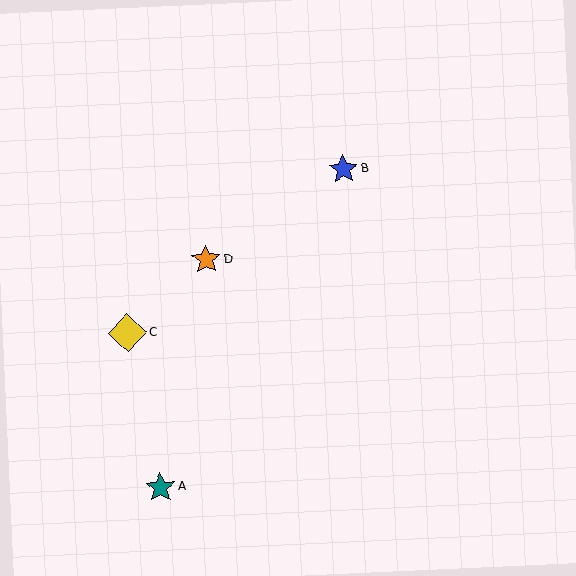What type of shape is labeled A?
Shape A is a teal star.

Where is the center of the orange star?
The center of the orange star is at (206, 260).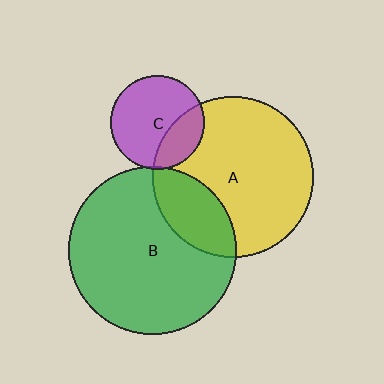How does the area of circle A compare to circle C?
Approximately 2.9 times.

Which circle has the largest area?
Circle B (green).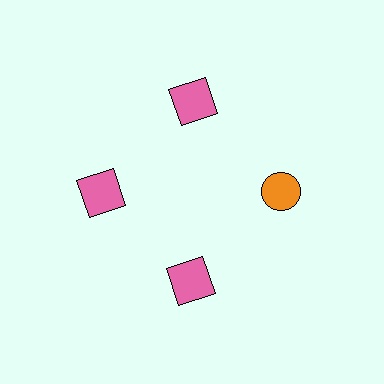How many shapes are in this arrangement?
There are 4 shapes arranged in a ring pattern.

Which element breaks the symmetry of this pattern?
The orange circle at roughly the 3 o'clock position breaks the symmetry. All other shapes are pink squares.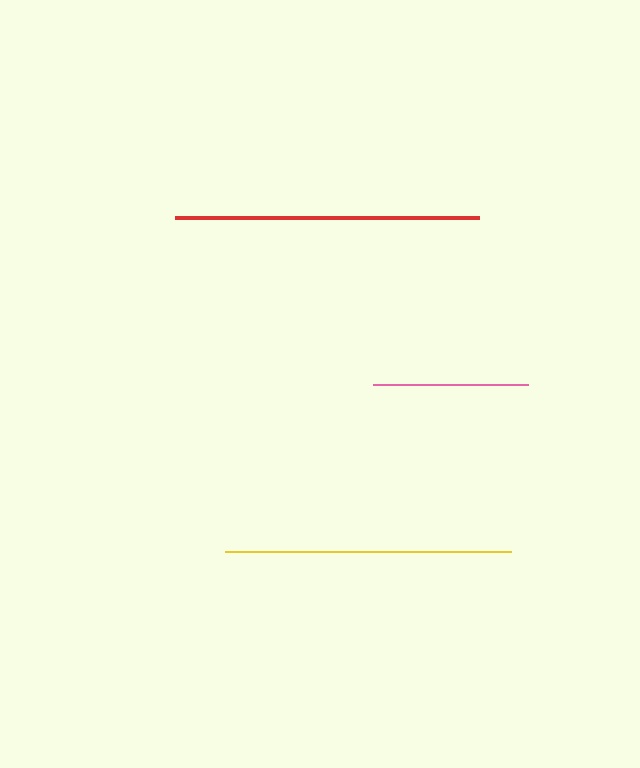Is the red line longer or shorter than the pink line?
The red line is longer than the pink line.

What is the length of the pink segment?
The pink segment is approximately 155 pixels long.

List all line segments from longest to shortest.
From longest to shortest: red, yellow, pink.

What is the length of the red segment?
The red segment is approximately 304 pixels long.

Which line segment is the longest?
The red line is the longest at approximately 304 pixels.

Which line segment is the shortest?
The pink line is the shortest at approximately 155 pixels.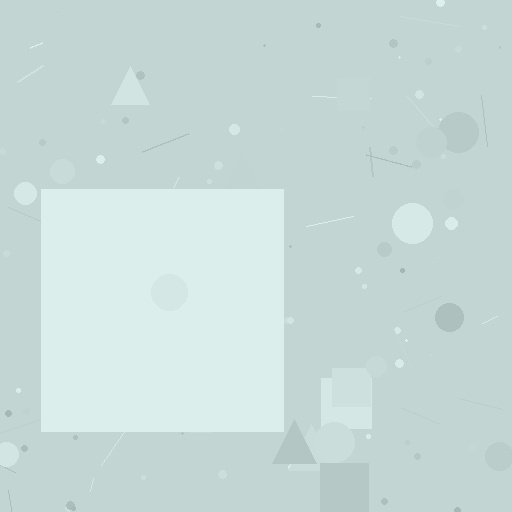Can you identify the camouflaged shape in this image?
The camouflaged shape is a square.